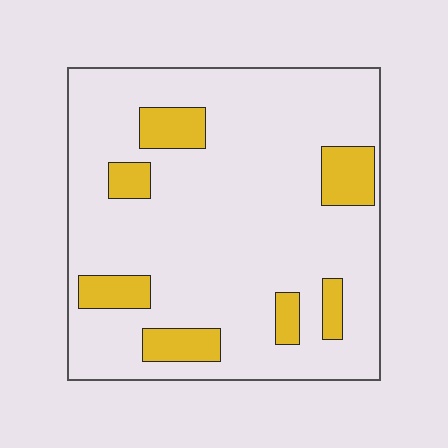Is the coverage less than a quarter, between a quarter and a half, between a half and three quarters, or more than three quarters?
Less than a quarter.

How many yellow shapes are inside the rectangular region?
7.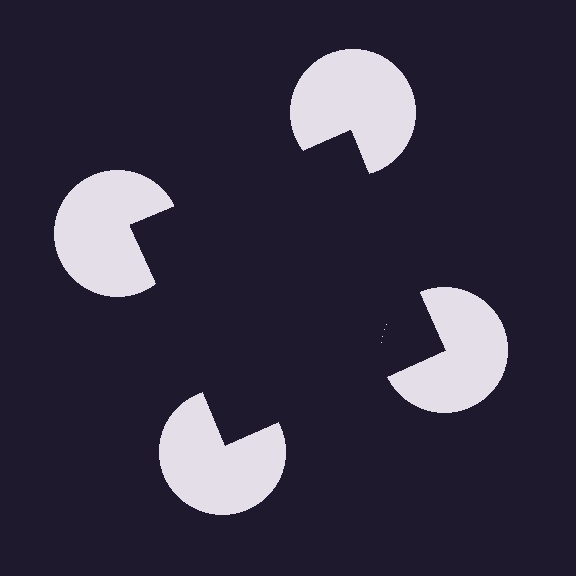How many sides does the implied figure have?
4 sides.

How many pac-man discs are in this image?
There are 4 — one at each vertex of the illusory square.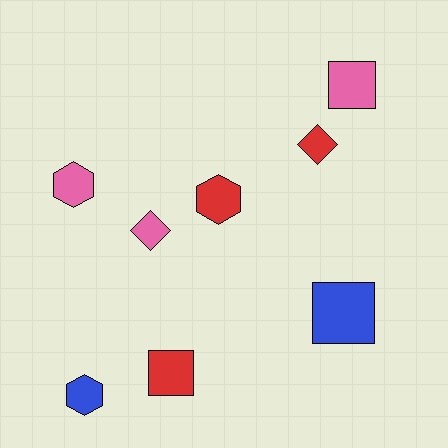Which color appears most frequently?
Pink, with 3 objects.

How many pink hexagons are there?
There is 1 pink hexagon.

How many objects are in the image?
There are 8 objects.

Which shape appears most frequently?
Square, with 3 objects.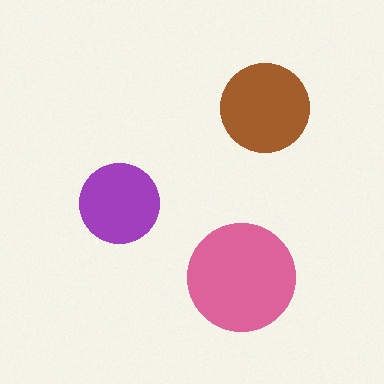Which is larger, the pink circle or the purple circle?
The pink one.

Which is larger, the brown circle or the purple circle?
The brown one.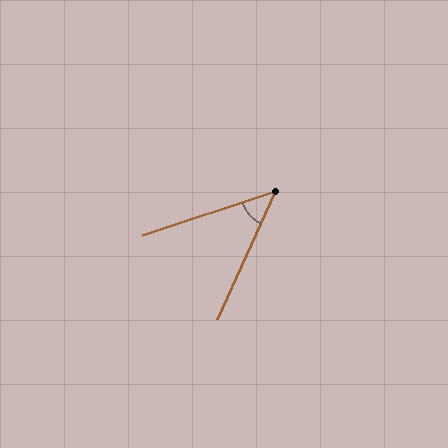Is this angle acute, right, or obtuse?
It is acute.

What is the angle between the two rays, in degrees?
Approximately 47 degrees.